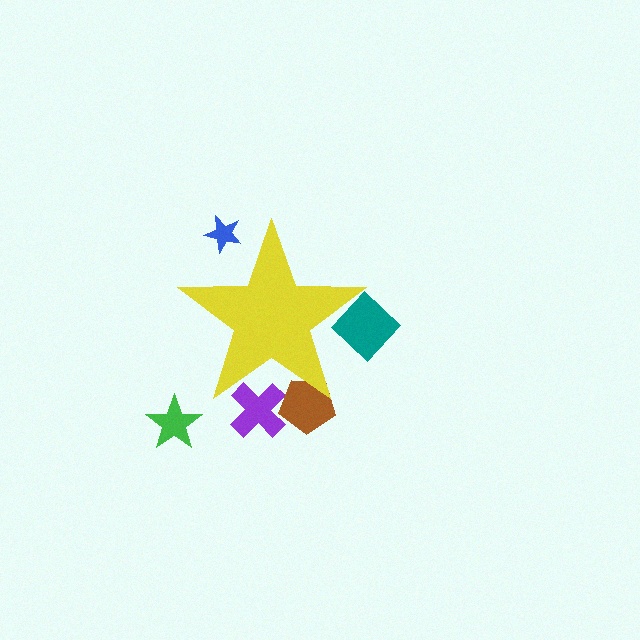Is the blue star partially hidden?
Yes, the blue star is partially hidden behind the yellow star.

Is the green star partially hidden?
No, the green star is fully visible.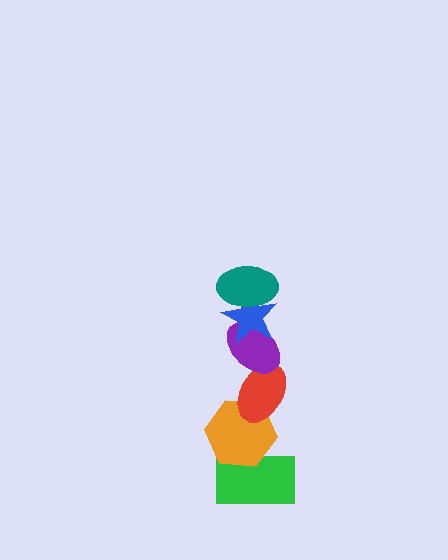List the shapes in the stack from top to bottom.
From top to bottom: the teal ellipse, the blue star, the purple ellipse, the red ellipse, the orange hexagon, the green rectangle.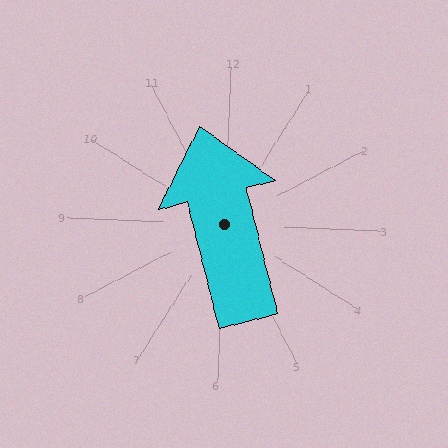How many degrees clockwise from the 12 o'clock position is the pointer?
Approximately 343 degrees.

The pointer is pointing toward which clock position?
Roughly 11 o'clock.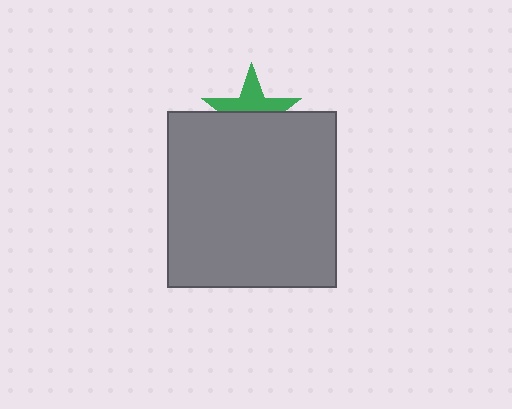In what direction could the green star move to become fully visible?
The green star could move up. That would shift it out from behind the gray rectangle entirely.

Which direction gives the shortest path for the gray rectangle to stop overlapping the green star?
Moving down gives the shortest separation.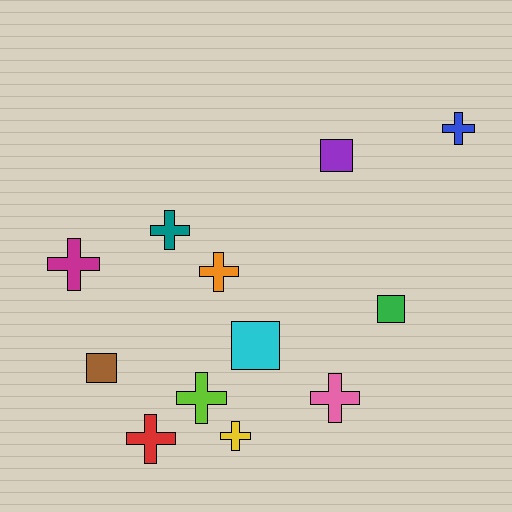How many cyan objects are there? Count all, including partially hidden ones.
There is 1 cyan object.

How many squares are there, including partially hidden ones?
There are 4 squares.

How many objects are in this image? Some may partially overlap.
There are 12 objects.